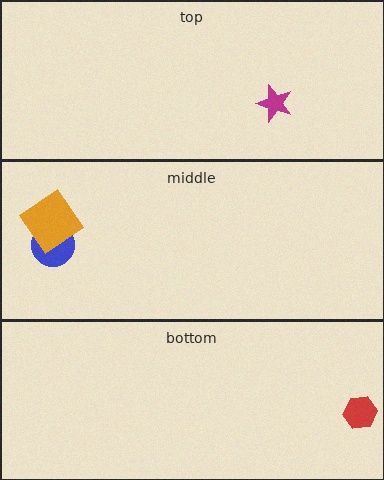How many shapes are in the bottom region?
1.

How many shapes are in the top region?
1.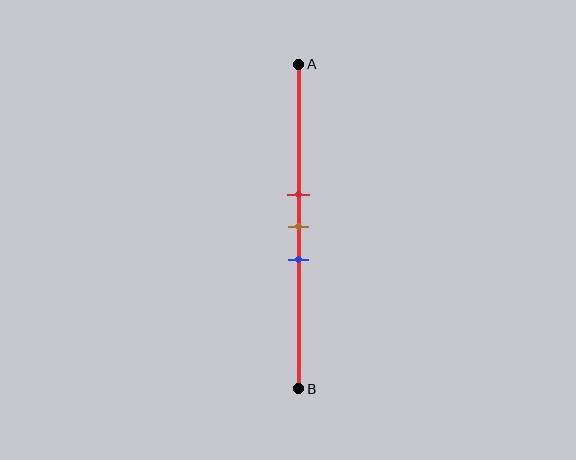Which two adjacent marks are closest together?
The red and brown marks are the closest adjacent pair.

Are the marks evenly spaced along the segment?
Yes, the marks are approximately evenly spaced.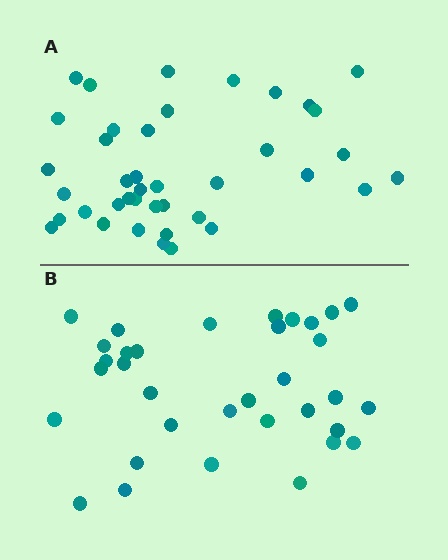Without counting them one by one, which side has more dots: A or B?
Region A (the top region) has more dots.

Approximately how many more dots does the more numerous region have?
Region A has about 6 more dots than region B.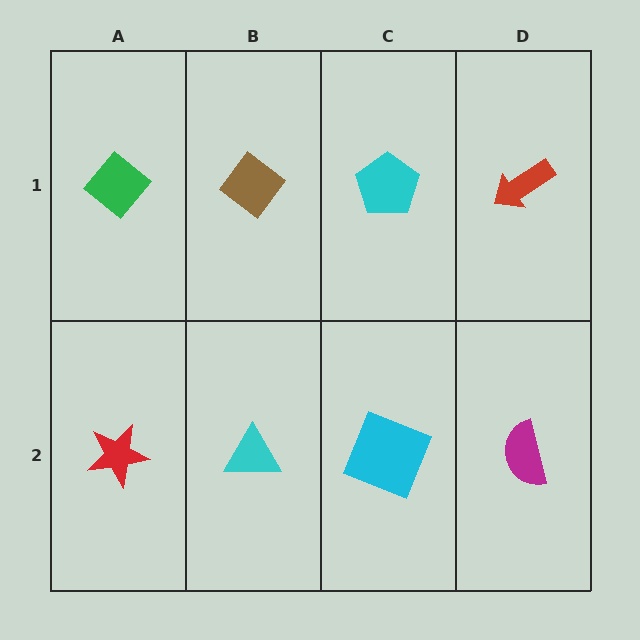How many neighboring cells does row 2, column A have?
2.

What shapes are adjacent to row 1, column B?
A cyan triangle (row 2, column B), a green diamond (row 1, column A), a cyan pentagon (row 1, column C).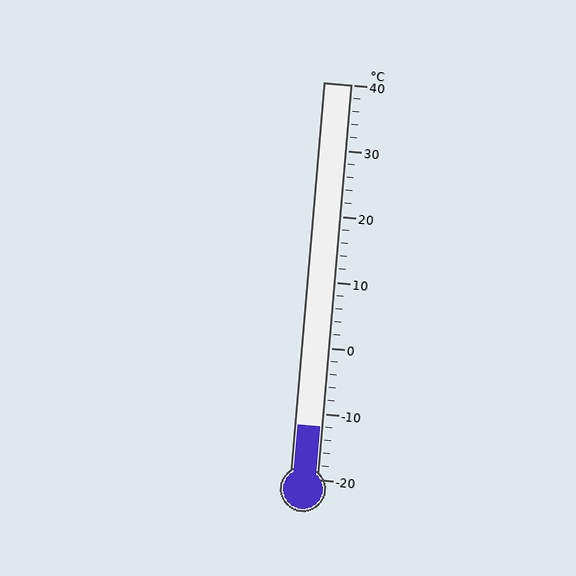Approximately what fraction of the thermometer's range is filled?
The thermometer is filled to approximately 15% of its range.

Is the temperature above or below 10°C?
The temperature is below 10°C.